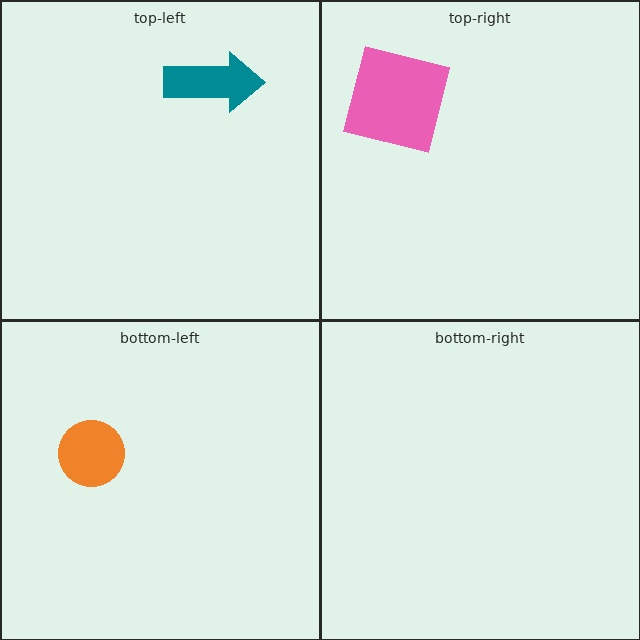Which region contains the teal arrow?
The top-left region.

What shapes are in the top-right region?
The pink square.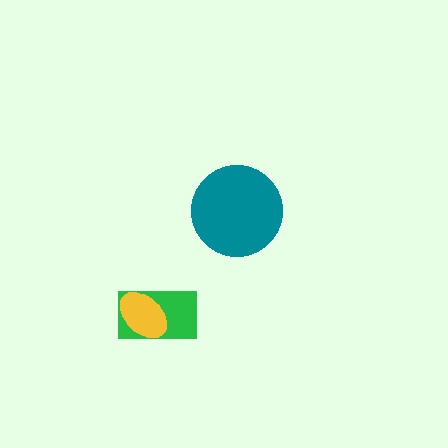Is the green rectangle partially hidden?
Yes, it is partially covered by another shape.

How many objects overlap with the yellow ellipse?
1 object overlaps with the yellow ellipse.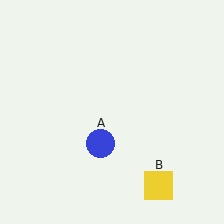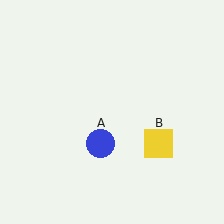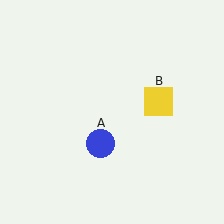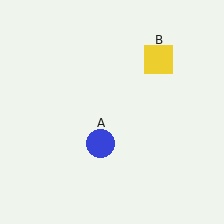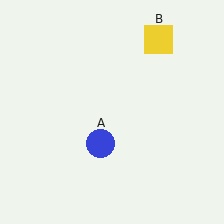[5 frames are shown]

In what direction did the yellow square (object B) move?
The yellow square (object B) moved up.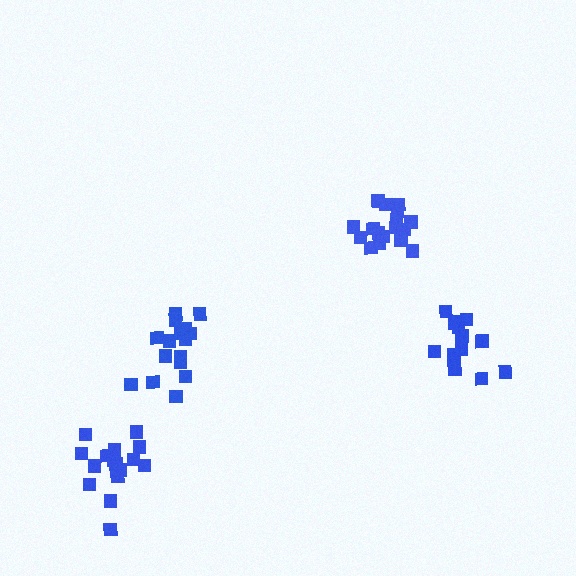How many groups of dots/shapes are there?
There are 4 groups.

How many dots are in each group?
Group 1: 18 dots, Group 2: 17 dots, Group 3: 16 dots, Group 4: 13 dots (64 total).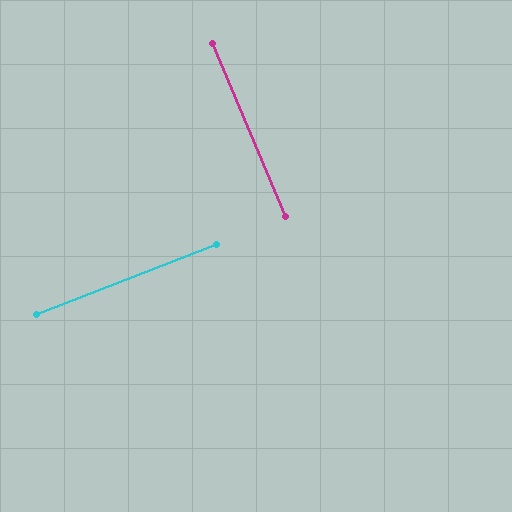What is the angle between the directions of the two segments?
Approximately 88 degrees.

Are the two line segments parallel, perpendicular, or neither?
Perpendicular — they meet at approximately 88°.